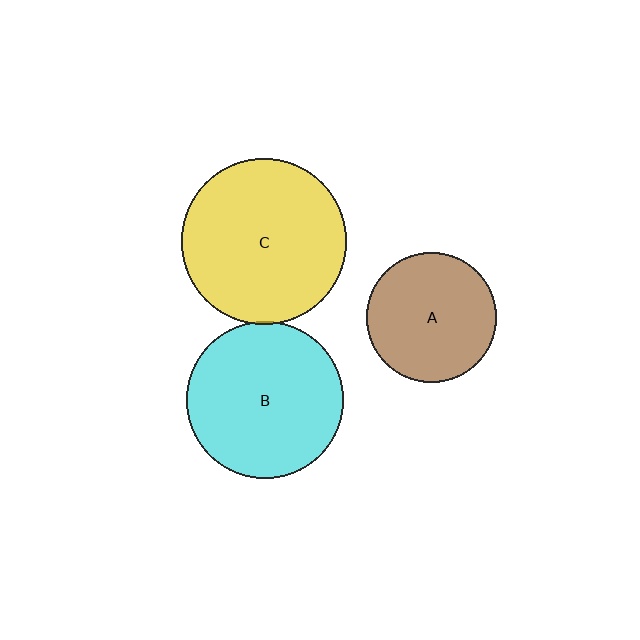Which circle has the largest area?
Circle C (yellow).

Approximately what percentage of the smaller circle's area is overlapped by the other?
Approximately 5%.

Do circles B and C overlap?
Yes.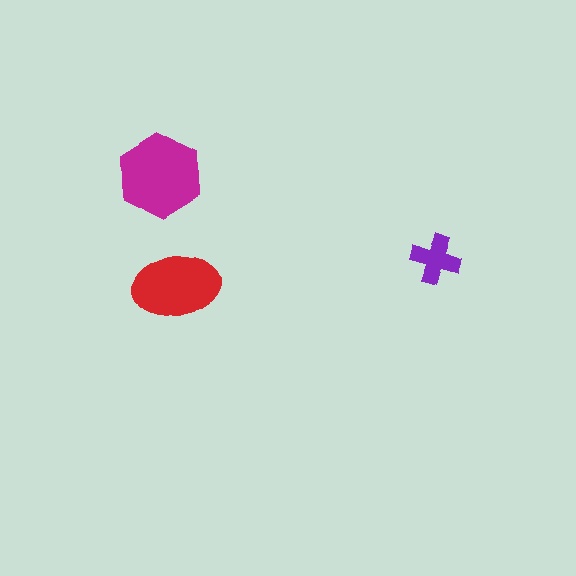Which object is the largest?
The magenta hexagon.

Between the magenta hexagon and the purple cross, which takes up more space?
The magenta hexagon.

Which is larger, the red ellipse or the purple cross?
The red ellipse.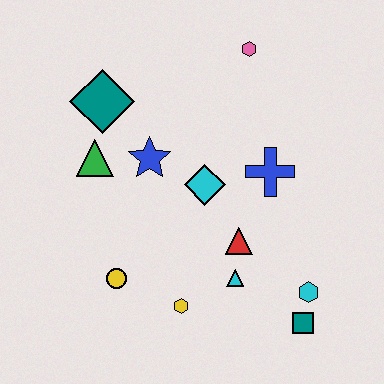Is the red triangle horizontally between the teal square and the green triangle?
Yes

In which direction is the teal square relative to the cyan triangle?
The teal square is to the right of the cyan triangle.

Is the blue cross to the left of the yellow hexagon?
No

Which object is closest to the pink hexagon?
The blue cross is closest to the pink hexagon.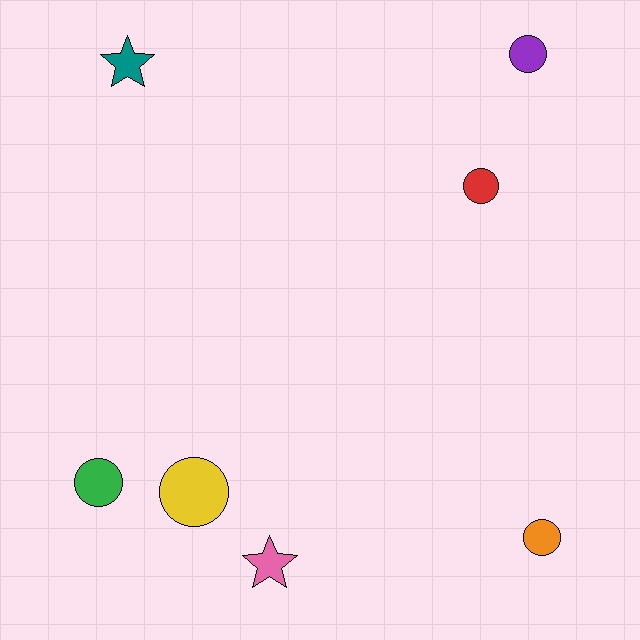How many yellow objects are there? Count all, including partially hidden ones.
There is 1 yellow object.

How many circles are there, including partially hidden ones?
There are 5 circles.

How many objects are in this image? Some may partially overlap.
There are 7 objects.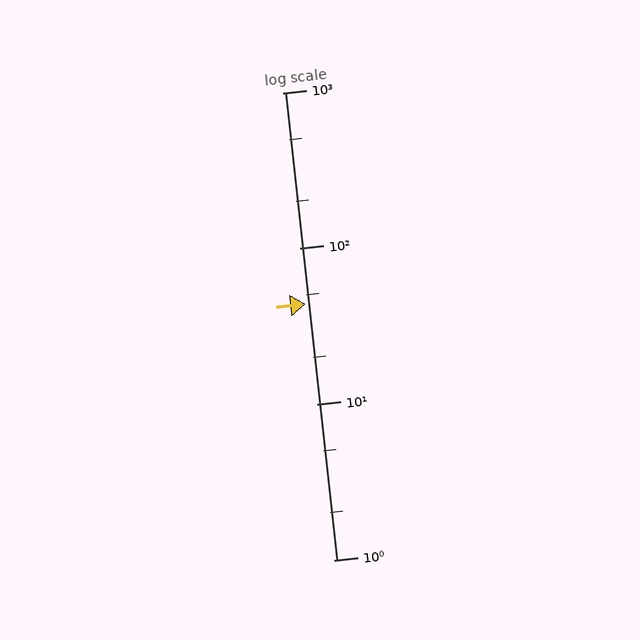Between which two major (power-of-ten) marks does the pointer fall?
The pointer is between 10 and 100.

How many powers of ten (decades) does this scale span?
The scale spans 3 decades, from 1 to 1000.